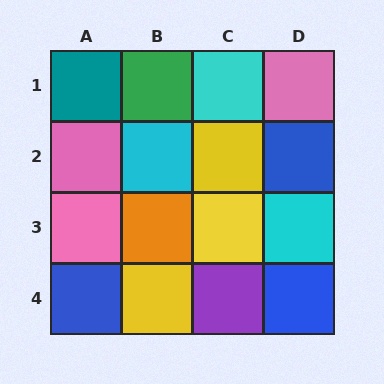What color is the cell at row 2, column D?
Blue.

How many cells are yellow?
3 cells are yellow.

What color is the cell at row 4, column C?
Purple.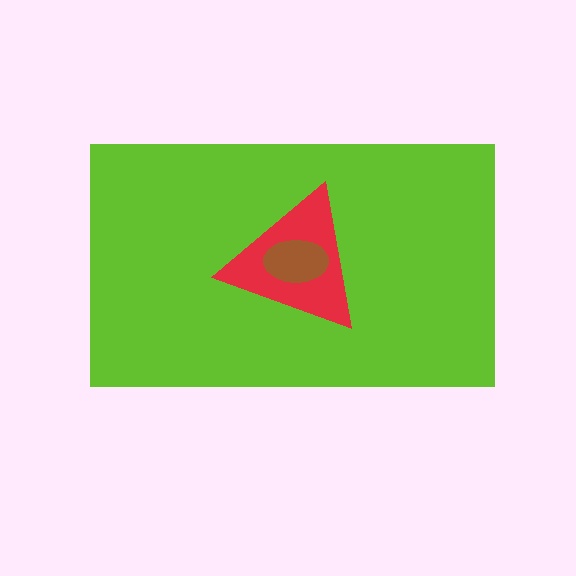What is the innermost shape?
The brown ellipse.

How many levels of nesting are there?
3.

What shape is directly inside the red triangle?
The brown ellipse.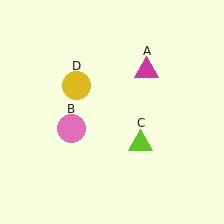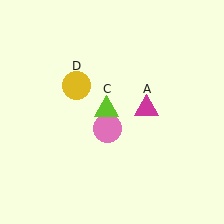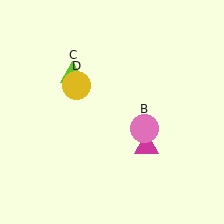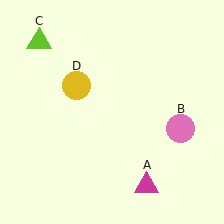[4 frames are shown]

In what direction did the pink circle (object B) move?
The pink circle (object B) moved right.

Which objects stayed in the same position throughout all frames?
Yellow circle (object D) remained stationary.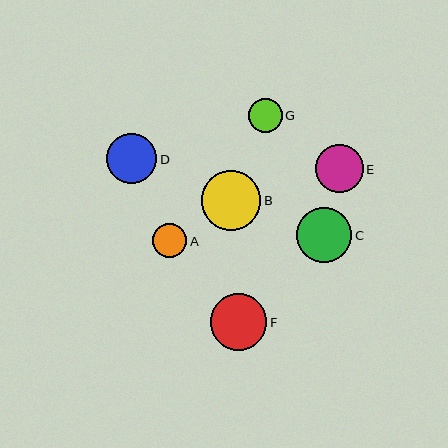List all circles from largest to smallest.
From largest to smallest: B, F, C, D, E, A, G.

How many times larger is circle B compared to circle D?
Circle B is approximately 1.2 times the size of circle D.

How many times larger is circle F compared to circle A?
Circle F is approximately 1.7 times the size of circle A.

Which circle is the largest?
Circle B is the largest with a size of approximately 60 pixels.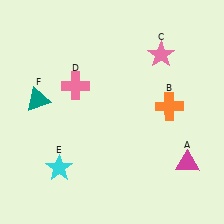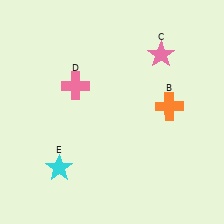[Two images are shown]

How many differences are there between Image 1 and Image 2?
There are 2 differences between the two images.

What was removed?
The teal triangle (F), the magenta triangle (A) were removed in Image 2.